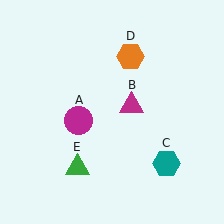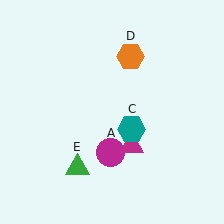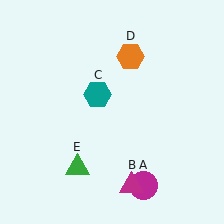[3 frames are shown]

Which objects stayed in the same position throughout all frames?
Orange hexagon (object D) and green triangle (object E) remained stationary.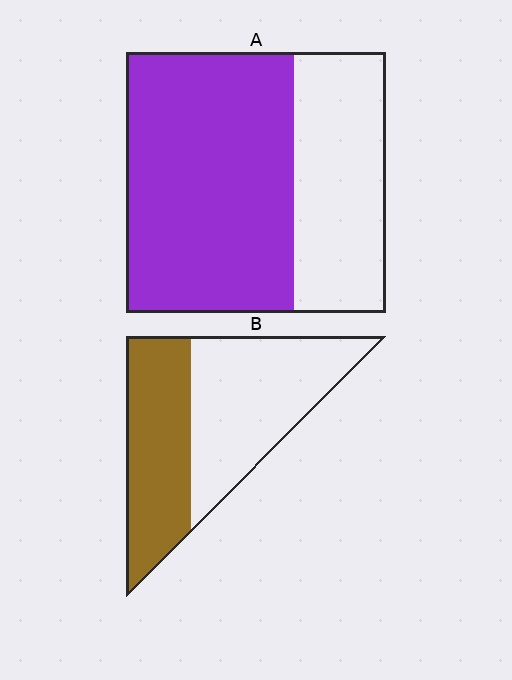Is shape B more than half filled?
No.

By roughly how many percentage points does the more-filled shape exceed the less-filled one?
By roughly 20 percentage points (A over B).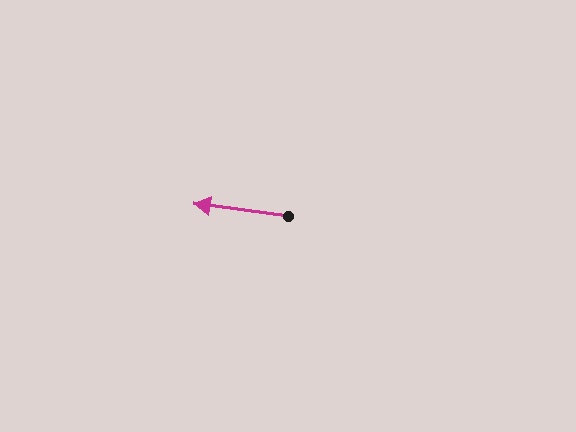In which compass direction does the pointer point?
West.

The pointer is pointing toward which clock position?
Roughly 9 o'clock.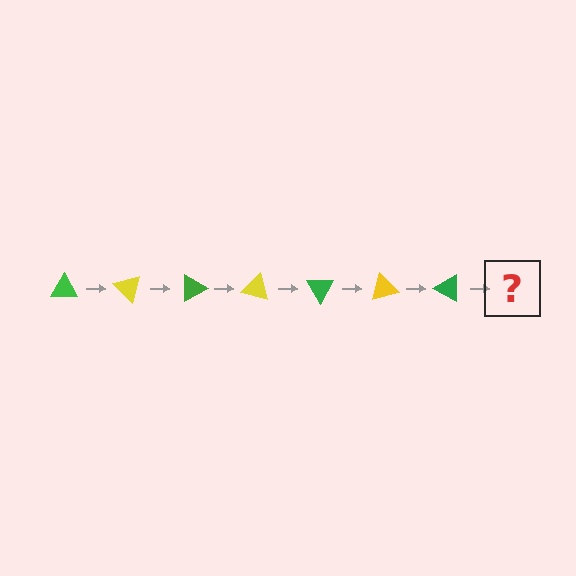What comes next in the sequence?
The next element should be a yellow triangle, rotated 315 degrees from the start.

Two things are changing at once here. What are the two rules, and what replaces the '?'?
The two rules are that it rotates 45 degrees each step and the color cycles through green and yellow. The '?' should be a yellow triangle, rotated 315 degrees from the start.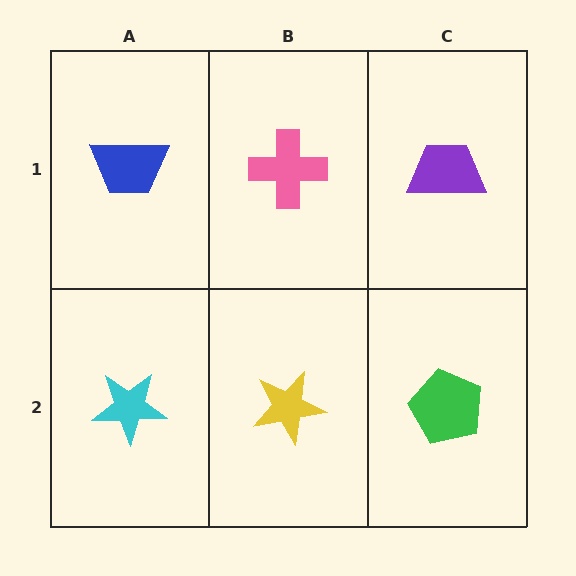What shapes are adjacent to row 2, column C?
A purple trapezoid (row 1, column C), a yellow star (row 2, column B).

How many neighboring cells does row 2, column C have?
2.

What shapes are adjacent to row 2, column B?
A pink cross (row 1, column B), a cyan star (row 2, column A), a green pentagon (row 2, column C).